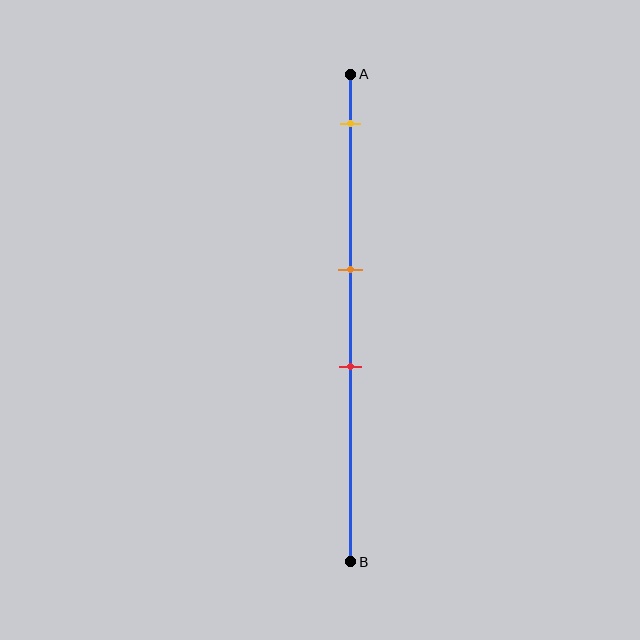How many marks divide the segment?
There are 3 marks dividing the segment.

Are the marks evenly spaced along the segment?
No, the marks are not evenly spaced.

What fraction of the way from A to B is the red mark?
The red mark is approximately 60% (0.6) of the way from A to B.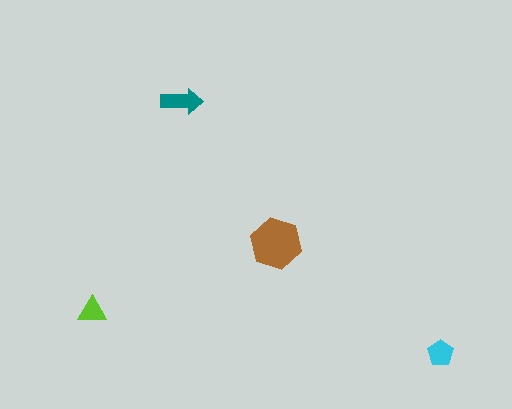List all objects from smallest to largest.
The lime triangle, the cyan pentagon, the teal arrow, the brown hexagon.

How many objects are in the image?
There are 4 objects in the image.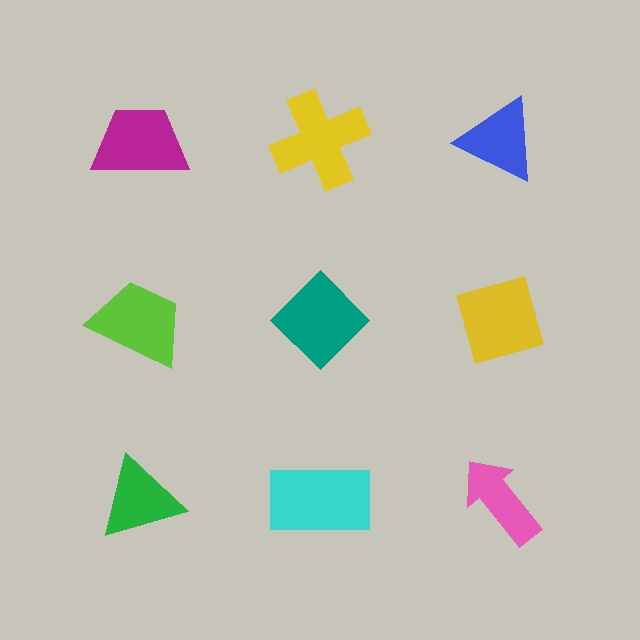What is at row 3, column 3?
A pink arrow.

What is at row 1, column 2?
A yellow cross.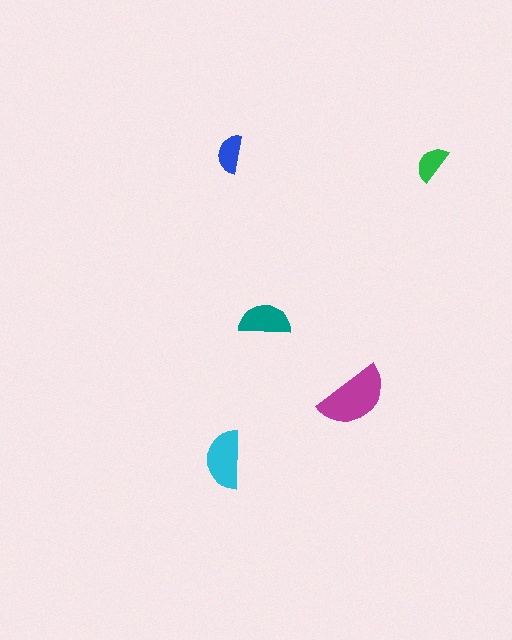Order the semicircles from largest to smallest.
the magenta one, the cyan one, the teal one, the blue one, the green one.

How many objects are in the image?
There are 5 objects in the image.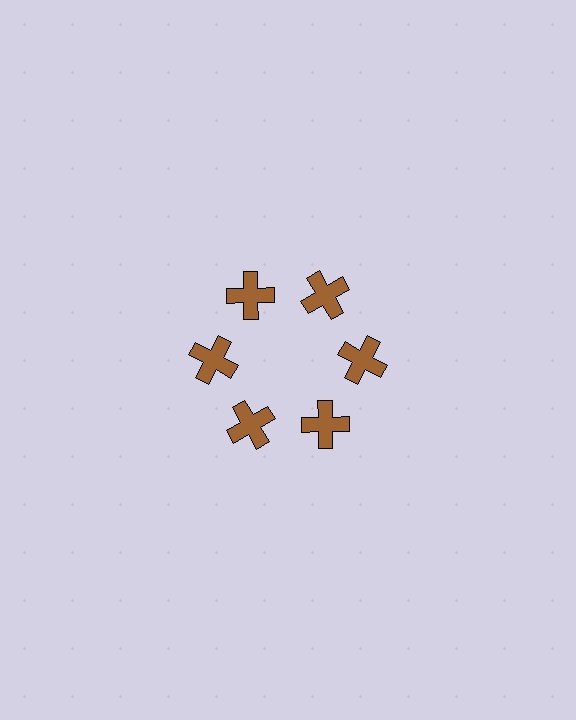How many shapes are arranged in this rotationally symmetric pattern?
There are 6 shapes, arranged in 6 groups of 1.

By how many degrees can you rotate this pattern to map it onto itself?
The pattern maps onto itself every 60 degrees of rotation.